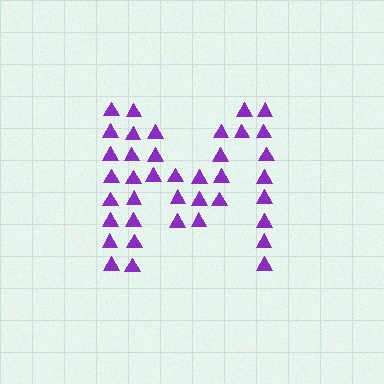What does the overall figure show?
The overall figure shows the letter M.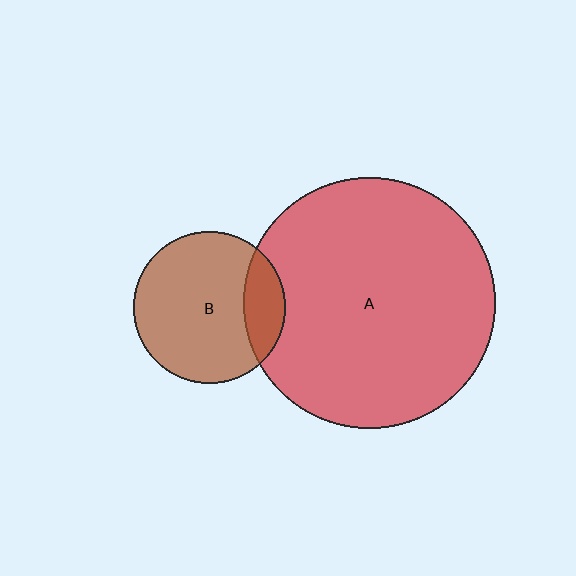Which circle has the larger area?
Circle A (red).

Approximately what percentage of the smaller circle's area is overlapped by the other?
Approximately 20%.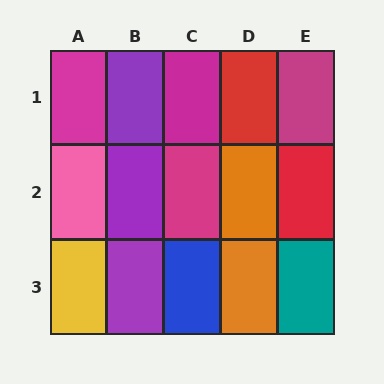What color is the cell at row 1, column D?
Red.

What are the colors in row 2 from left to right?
Pink, purple, magenta, orange, red.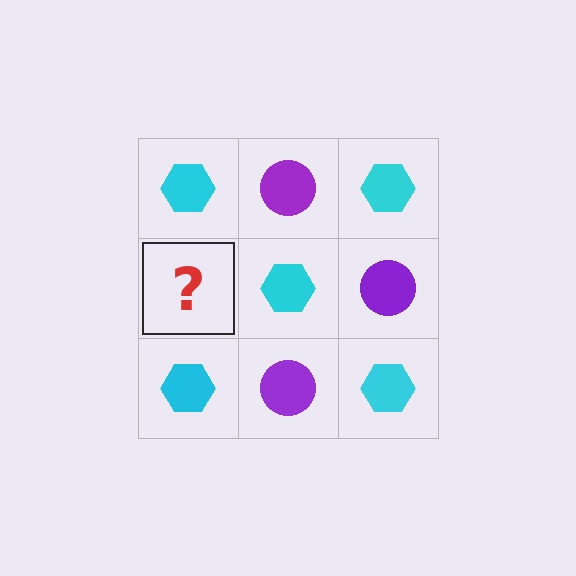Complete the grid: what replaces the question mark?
The question mark should be replaced with a purple circle.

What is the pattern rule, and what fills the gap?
The rule is that it alternates cyan hexagon and purple circle in a checkerboard pattern. The gap should be filled with a purple circle.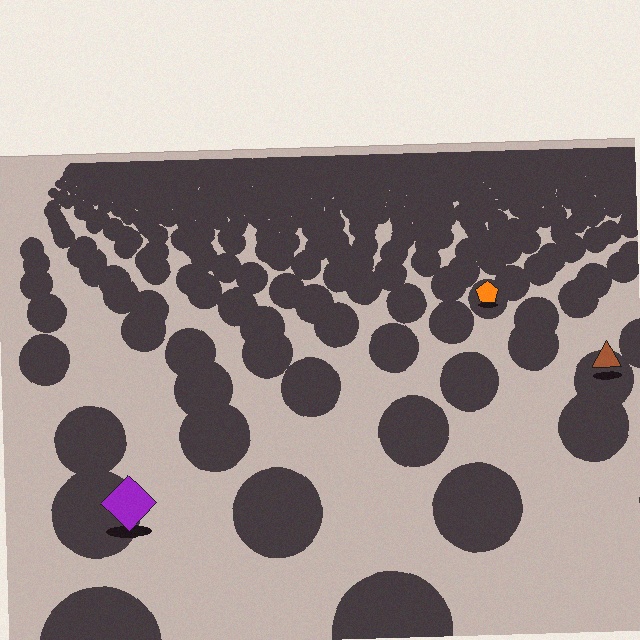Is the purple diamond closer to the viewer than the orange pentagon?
Yes. The purple diamond is closer — you can tell from the texture gradient: the ground texture is coarser near it.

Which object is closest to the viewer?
The purple diamond is closest. The texture marks near it are larger and more spread out.